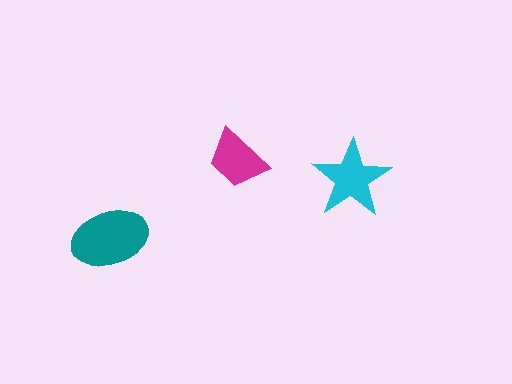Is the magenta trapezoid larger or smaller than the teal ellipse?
Smaller.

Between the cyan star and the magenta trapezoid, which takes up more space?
The cyan star.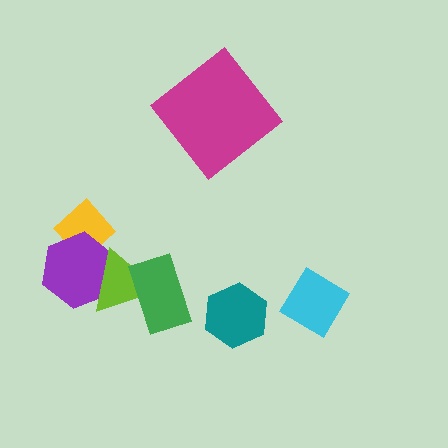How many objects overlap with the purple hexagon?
2 objects overlap with the purple hexagon.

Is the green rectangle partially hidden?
No, no other shape covers it.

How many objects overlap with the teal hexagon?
0 objects overlap with the teal hexagon.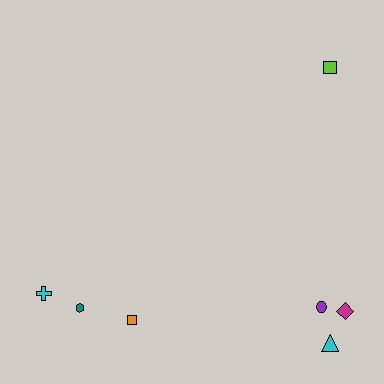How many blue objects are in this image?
There are no blue objects.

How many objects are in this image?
There are 7 objects.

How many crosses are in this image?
There is 1 cross.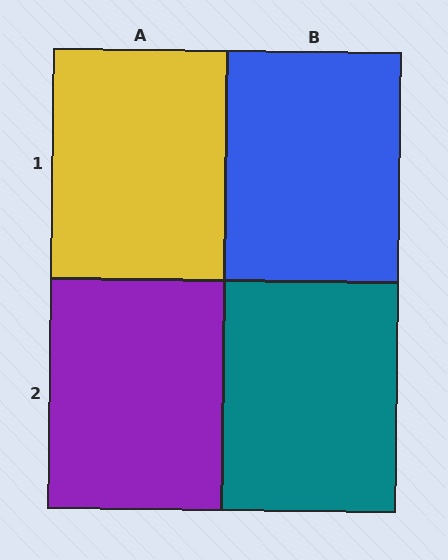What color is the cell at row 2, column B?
Teal.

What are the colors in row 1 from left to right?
Yellow, blue.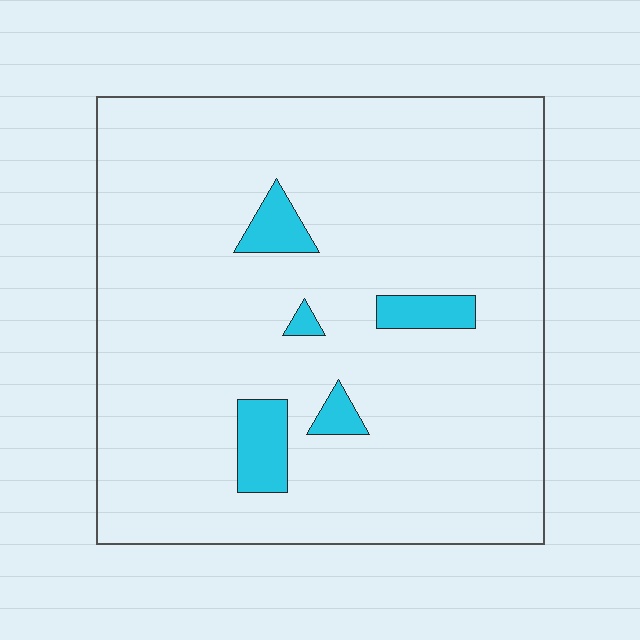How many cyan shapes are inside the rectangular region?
5.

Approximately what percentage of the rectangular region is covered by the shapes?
Approximately 5%.